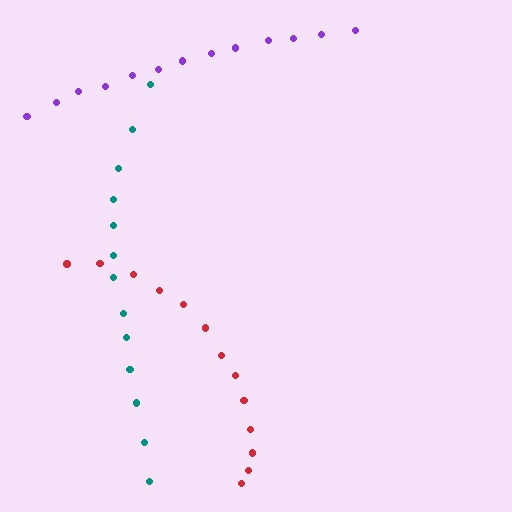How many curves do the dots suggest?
There are 3 distinct paths.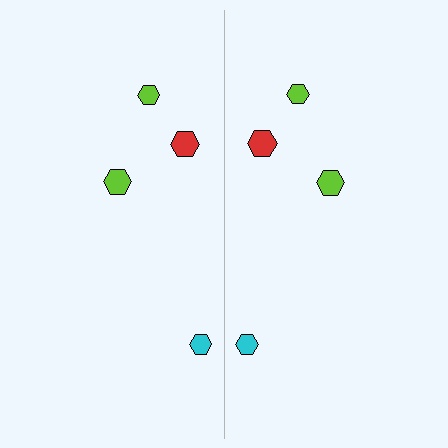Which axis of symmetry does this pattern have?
The pattern has a vertical axis of symmetry running through the center of the image.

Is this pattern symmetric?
Yes, this pattern has bilateral (reflection) symmetry.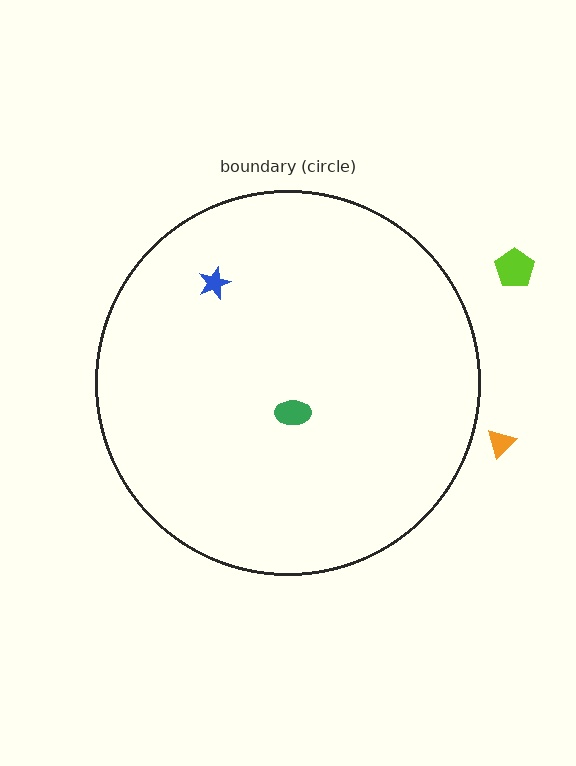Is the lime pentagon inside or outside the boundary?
Outside.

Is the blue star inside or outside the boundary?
Inside.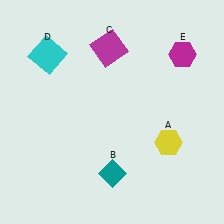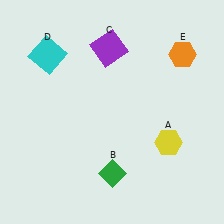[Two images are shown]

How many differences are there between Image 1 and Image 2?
There are 3 differences between the two images.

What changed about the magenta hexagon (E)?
In Image 1, E is magenta. In Image 2, it changed to orange.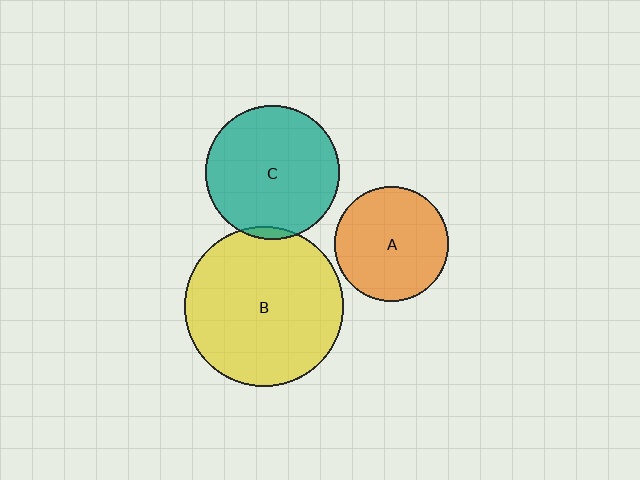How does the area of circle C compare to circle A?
Approximately 1.4 times.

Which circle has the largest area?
Circle B (yellow).